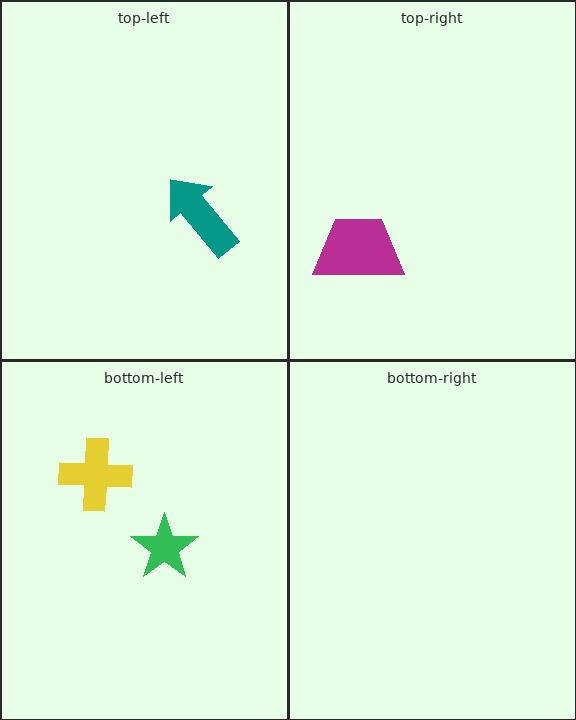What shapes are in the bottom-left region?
The green star, the yellow cross.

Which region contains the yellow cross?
The bottom-left region.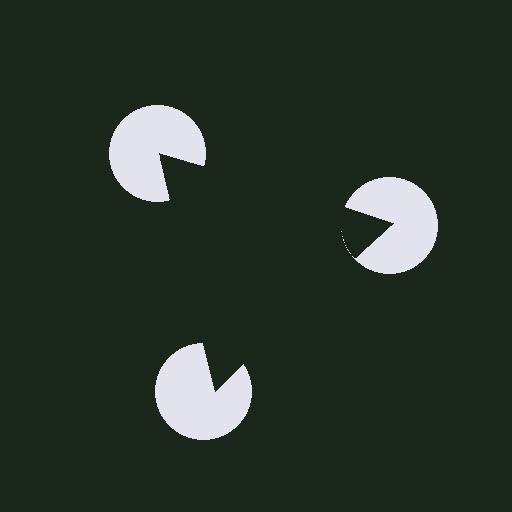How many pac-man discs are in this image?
There are 3 — one at each vertex of the illusory triangle.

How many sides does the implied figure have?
3 sides.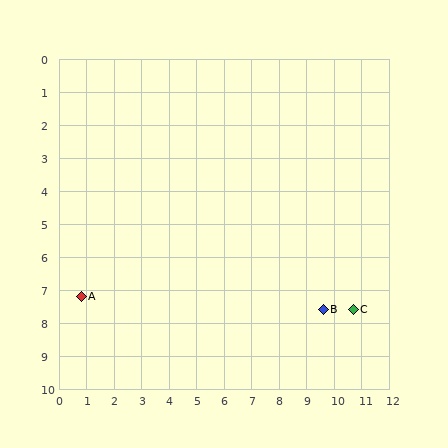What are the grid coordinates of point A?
Point A is at approximately (0.8, 7.2).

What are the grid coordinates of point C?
Point C is at approximately (10.7, 7.6).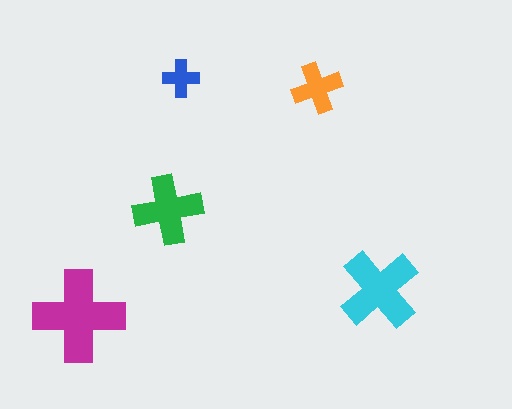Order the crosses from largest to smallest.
the magenta one, the cyan one, the green one, the orange one, the blue one.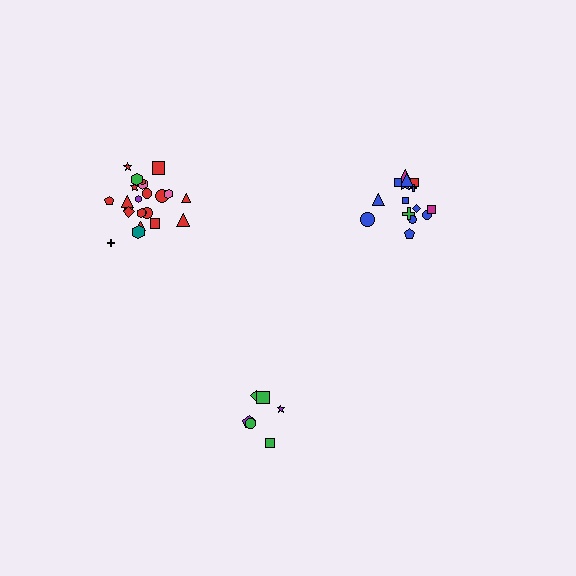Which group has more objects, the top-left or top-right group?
The top-left group.